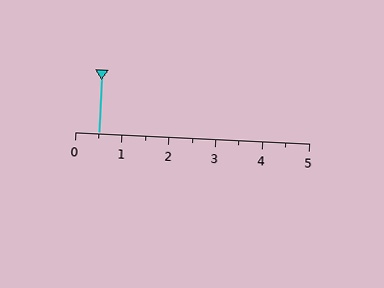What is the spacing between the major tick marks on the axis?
The major ticks are spaced 1 apart.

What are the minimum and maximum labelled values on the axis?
The axis runs from 0 to 5.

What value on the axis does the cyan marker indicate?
The marker indicates approximately 0.5.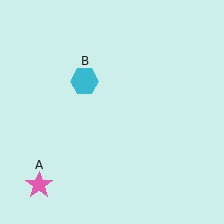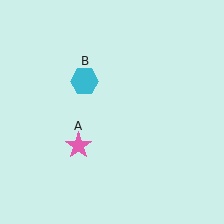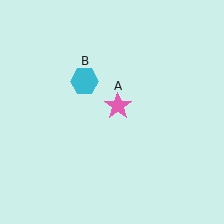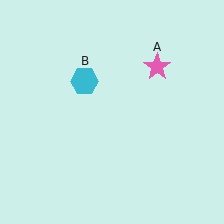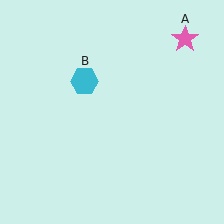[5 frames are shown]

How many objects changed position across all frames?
1 object changed position: pink star (object A).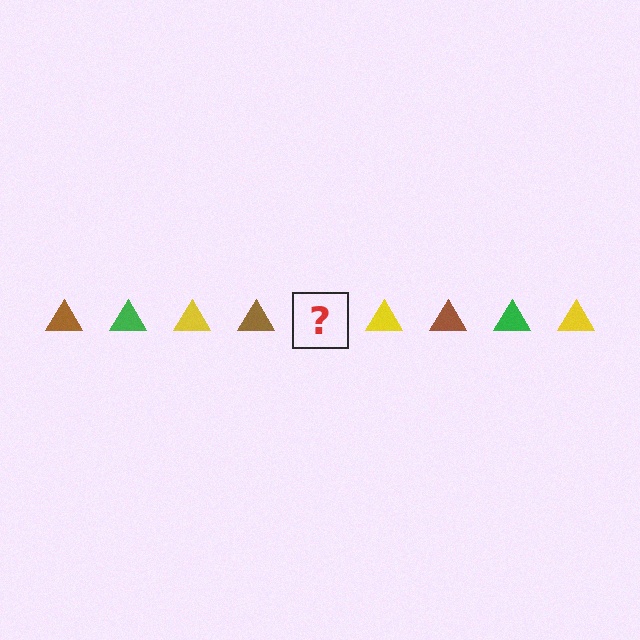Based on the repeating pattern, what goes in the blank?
The blank should be a green triangle.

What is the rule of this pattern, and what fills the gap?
The rule is that the pattern cycles through brown, green, yellow triangles. The gap should be filled with a green triangle.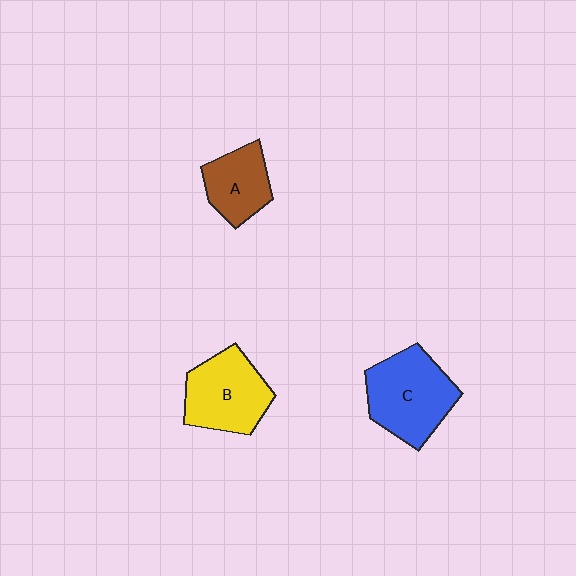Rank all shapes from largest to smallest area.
From largest to smallest: C (blue), B (yellow), A (brown).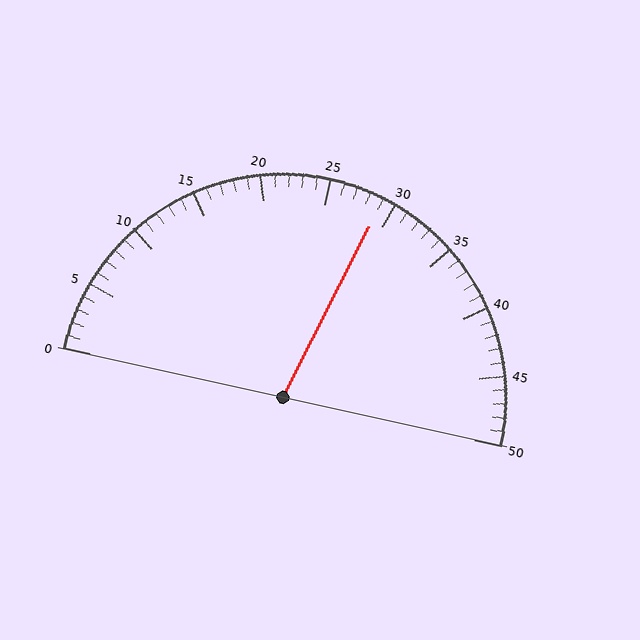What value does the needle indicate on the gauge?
The needle indicates approximately 29.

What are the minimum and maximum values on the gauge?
The gauge ranges from 0 to 50.